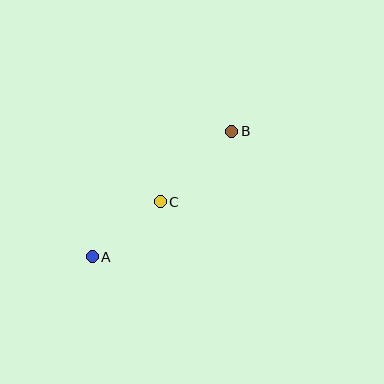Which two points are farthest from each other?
Points A and B are farthest from each other.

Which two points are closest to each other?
Points A and C are closest to each other.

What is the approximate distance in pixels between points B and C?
The distance between B and C is approximately 101 pixels.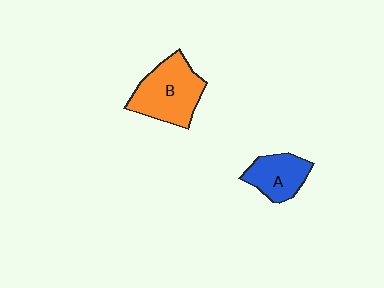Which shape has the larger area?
Shape B (orange).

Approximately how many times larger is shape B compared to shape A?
Approximately 1.6 times.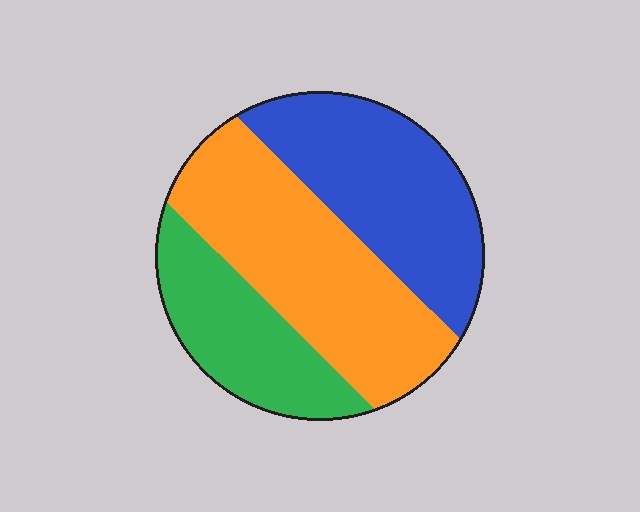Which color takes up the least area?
Green, at roughly 25%.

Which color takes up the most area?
Orange, at roughly 40%.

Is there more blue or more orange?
Orange.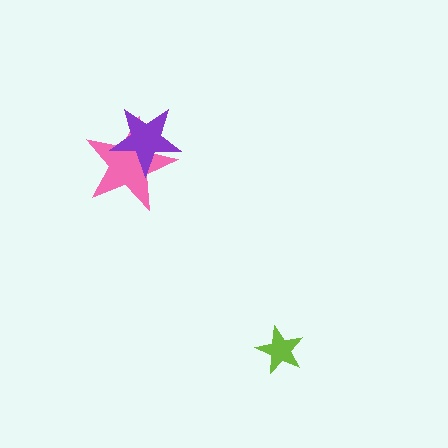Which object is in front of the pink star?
The purple star is in front of the pink star.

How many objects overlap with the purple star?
1 object overlaps with the purple star.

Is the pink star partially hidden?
Yes, it is partially covered by another shape.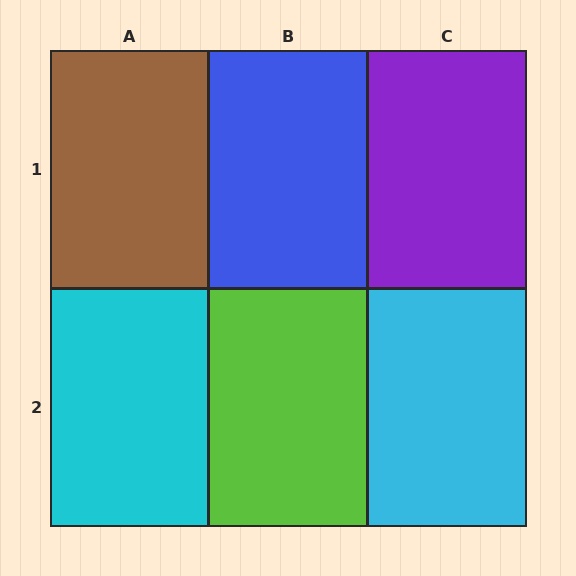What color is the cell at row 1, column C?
Purple.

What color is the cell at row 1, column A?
Brown.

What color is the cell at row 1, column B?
Blue.